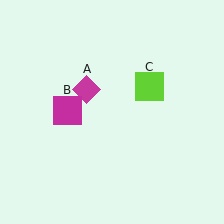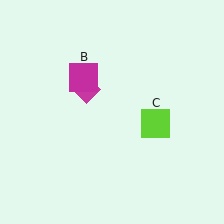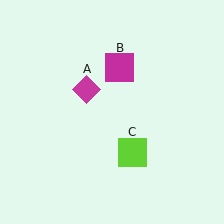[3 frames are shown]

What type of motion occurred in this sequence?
The magenta square (object B), lime square (object C) rotated clockwise around the center of the scene.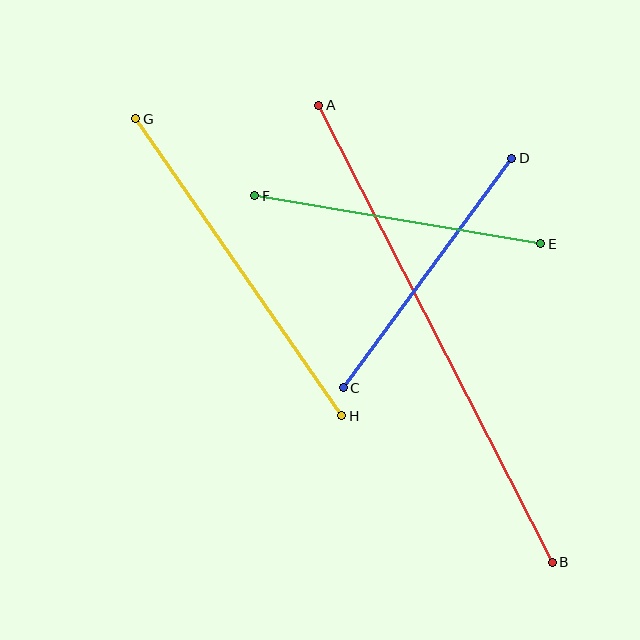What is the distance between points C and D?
The distance is approximately 284 pixels.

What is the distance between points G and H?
The distance is approximately 361 pixels.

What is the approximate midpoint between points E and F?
The midpoint is at approximately (398, 220) pixels.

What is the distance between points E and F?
The distance is approximately 290 pixels.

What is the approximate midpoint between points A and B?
The midpoint is at approximately (435, 334) pixels.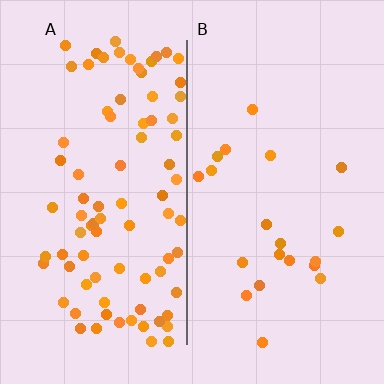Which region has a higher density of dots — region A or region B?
A (the left).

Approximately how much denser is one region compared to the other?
Approximately 4.1× — region A over region B.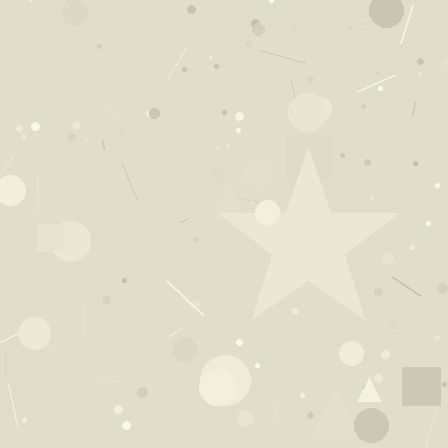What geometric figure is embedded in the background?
A star is embedded in the background.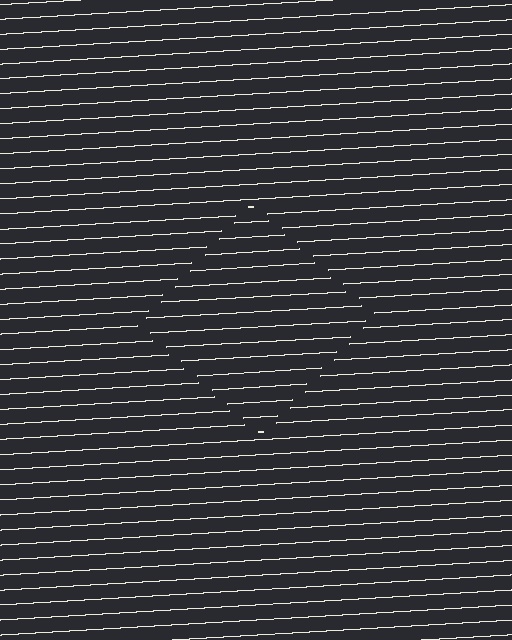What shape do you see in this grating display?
An illusory square. The interior of the shape contains the same grating, shifted by half a period — the contour is defined by the phase discontinuity where line-ends from the inner and outer gratings abut.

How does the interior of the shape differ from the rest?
The interior of the shape contains the same grating, shifted by half a period — the contour is defined by the phase discontinuity where line-ends from the inner and outer gratings abut.